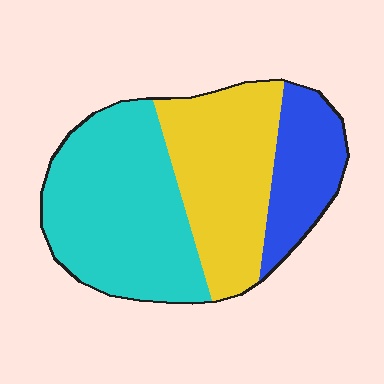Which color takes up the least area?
Blue, at roughly 20%.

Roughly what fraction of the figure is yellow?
Yellow covers around 35% of the figure.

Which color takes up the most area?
Cyan, at roughly 45%.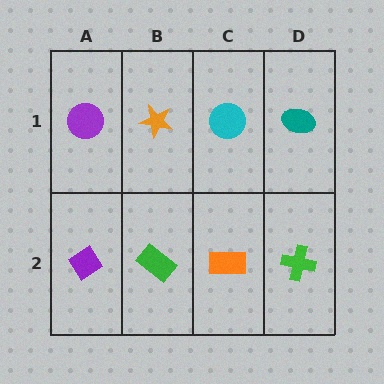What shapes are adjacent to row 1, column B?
A green rectangle (row 2, column B), a purple circle (row 1, column A), a cyan circle (row 1, column C).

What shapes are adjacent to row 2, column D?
A teal ellipse (row 1, column D), an orange rectangle (row 2, column C).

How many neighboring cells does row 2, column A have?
2.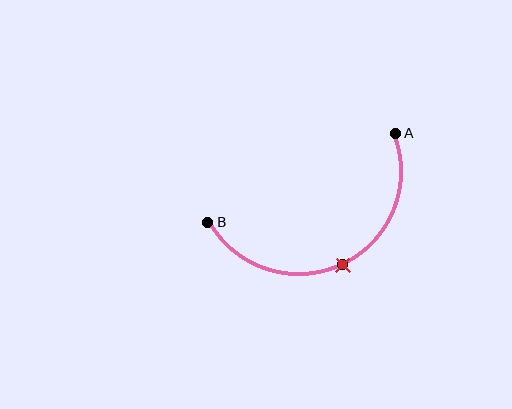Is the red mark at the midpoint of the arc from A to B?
Yes. The red mark lies on the arc at equal arc-length from both A and B — it is the arc midpoint.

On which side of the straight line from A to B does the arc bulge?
The arc bulges below the straight line connecting A and B.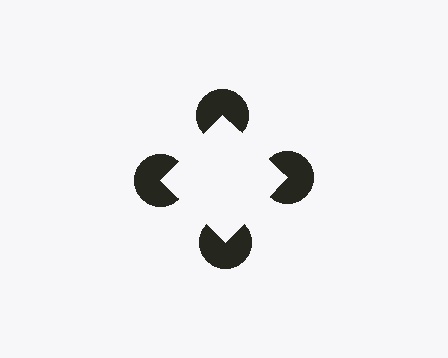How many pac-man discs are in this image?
There are 4 — one at each vertex of the illusory square.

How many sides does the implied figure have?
4 sides.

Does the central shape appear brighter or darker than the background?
It typically appears slightly brighter than the background, even though no actual brightness change is drawn.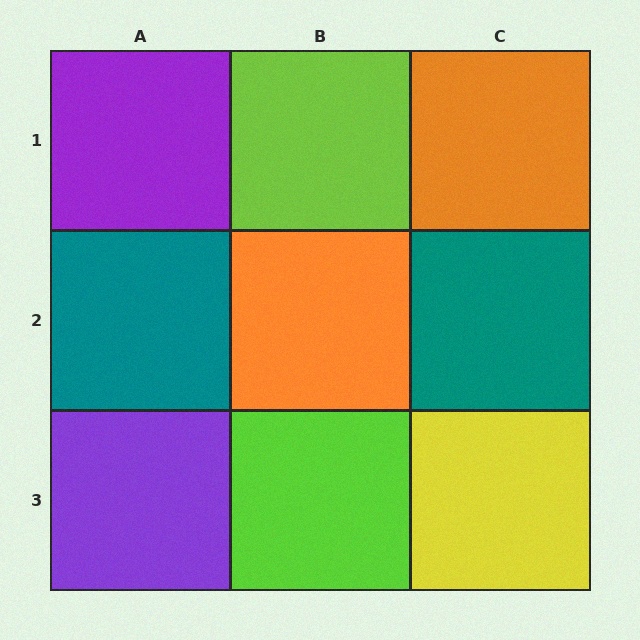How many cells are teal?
2 cells are teal.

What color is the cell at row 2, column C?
Teal.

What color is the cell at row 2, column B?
Orange.